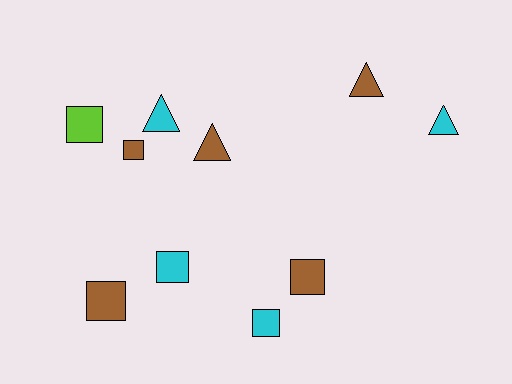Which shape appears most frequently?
Square, with 6 objects.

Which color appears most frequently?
Brown, with 5 objects.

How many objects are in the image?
There are 10 objects.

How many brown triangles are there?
There are 2 brown triangles.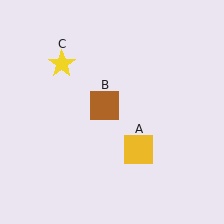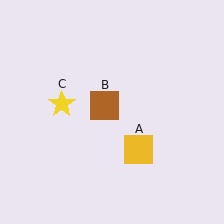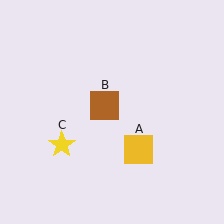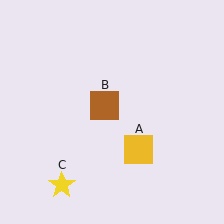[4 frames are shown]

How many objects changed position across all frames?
1 object changed position: yellow star (object C).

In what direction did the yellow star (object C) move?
The yellow star (object C) moved down.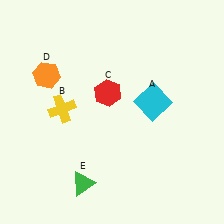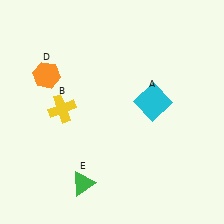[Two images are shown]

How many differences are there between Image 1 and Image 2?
There is 1 difference between the two images.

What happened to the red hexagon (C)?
The red hexagon (C) was removed in Image 2. It was in the top-left area of Image 1.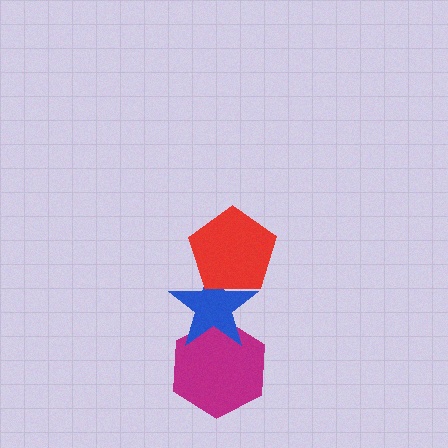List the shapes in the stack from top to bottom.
From top to bottom: the red pentagon, the blue star, the magenta hexagon.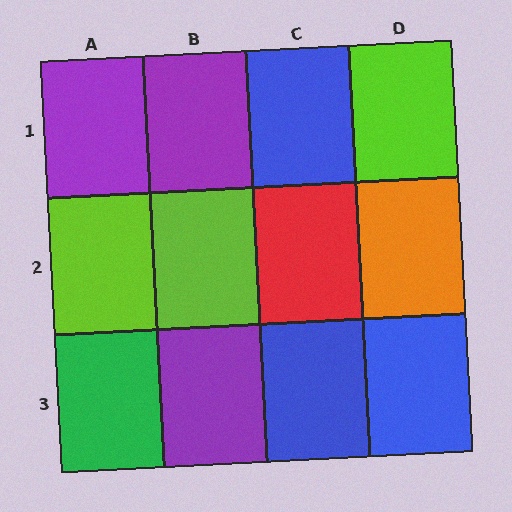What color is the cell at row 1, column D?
Lime.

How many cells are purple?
3 cells are purple.